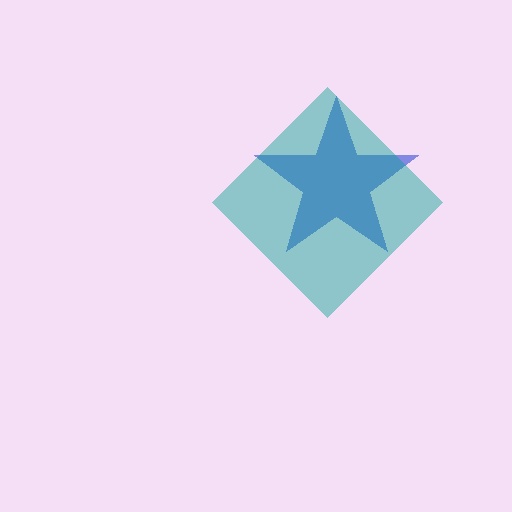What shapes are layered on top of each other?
The layered shapes are: a blue star, a teal diamond.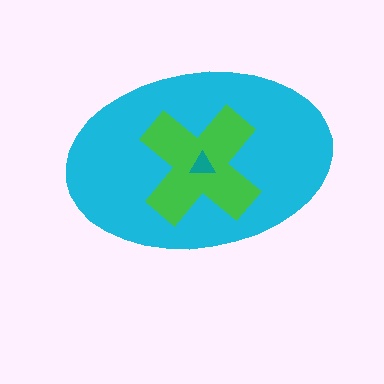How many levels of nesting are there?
3.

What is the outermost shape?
The cyan ellipse.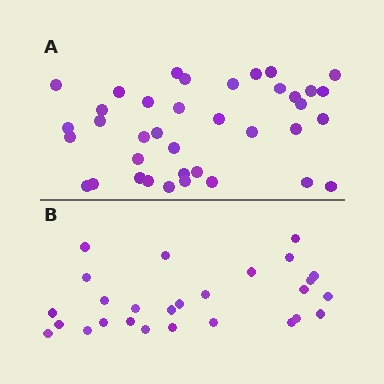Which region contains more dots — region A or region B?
Region A (the top region) has more dots.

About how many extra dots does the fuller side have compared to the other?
Region A has roughly 12 or so more dots than region B.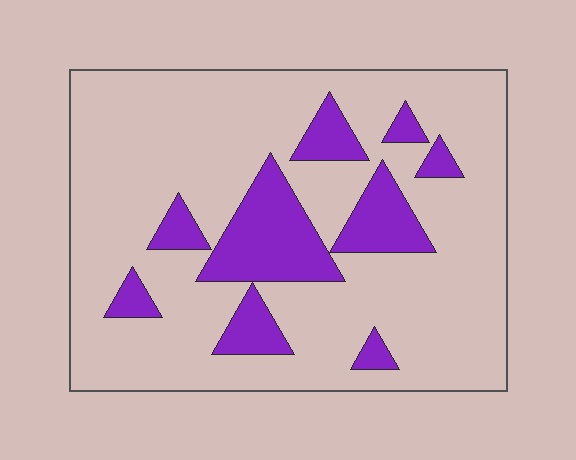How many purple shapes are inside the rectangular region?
9.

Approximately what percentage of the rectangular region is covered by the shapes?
Approximately 20%.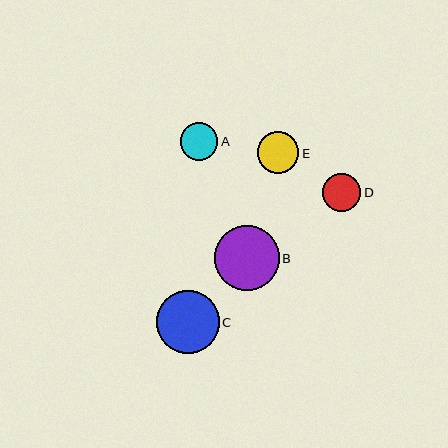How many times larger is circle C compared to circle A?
Circle C is approximately 1.7 times the size of circle A.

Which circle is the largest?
Circle B is the largest with a size of approximately 65 pixels.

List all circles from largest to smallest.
From largest to smallest: B, C, E, D, A.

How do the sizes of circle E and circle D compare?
Circle E and circle D are approximately the same size.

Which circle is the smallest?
Circle A is the smallest with a size of approximately 38 pixels.